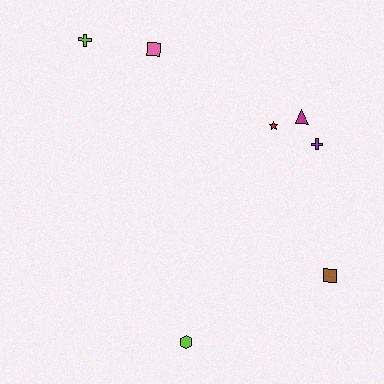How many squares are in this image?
There are 2 squares.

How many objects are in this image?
There are 7 objects.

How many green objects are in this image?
There are no green objects.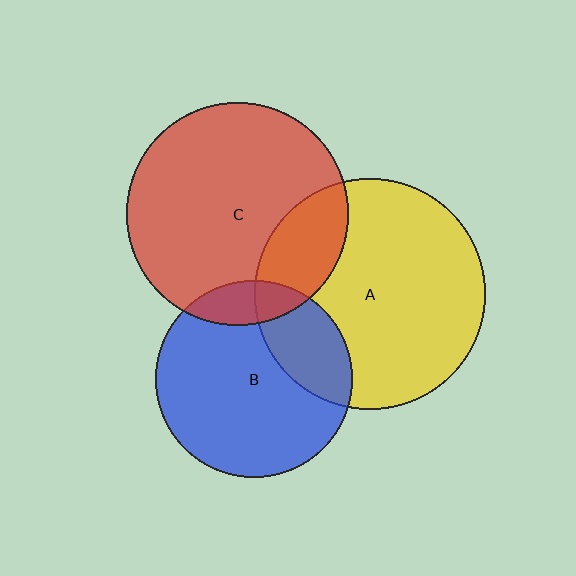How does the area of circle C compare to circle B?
Approximately 1.3 times.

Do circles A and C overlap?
Yes.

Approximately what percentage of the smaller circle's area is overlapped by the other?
Approximately 20%.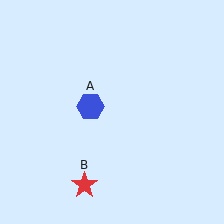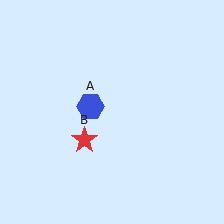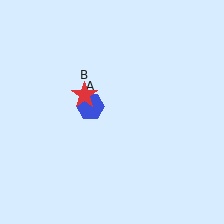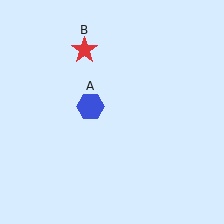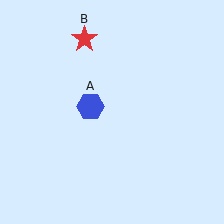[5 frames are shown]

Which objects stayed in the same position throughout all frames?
Blue hexagon (object A) remained stationary.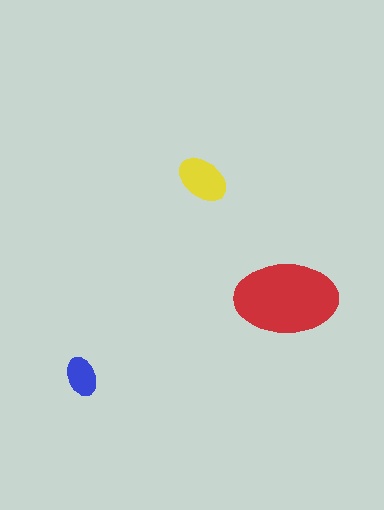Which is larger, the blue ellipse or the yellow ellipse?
The yellow one.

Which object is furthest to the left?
The blue ellipse is leftmost.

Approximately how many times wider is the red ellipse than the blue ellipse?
About 2.5 times wider.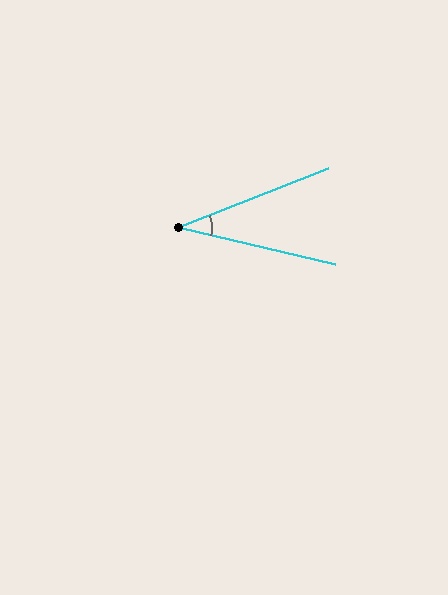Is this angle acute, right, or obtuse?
It is acute.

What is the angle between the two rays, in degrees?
Approximately 35 degrees.